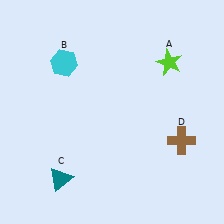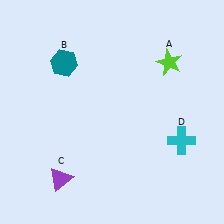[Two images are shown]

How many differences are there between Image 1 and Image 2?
There are 3 differences between the two images.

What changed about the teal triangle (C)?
In Image 1, C is teal. In Image 2, it changed to purple.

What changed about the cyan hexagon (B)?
In Image 1, B is cyan. In Image 2, it changed to teal.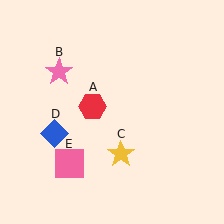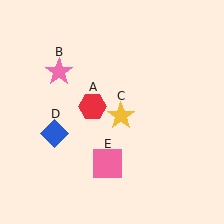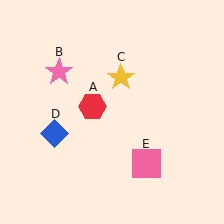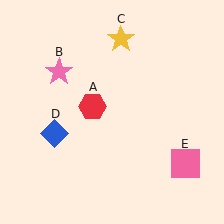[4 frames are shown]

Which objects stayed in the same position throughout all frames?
Red hexagon (object A) and pink star (object B) and blue diamond (object D) remained stationary.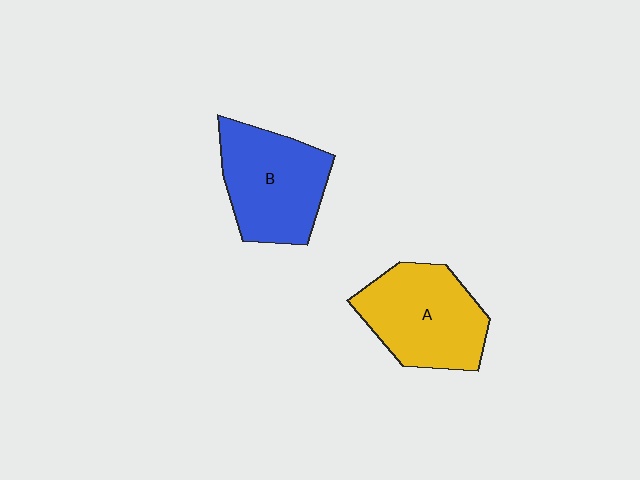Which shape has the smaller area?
Shape B (blue).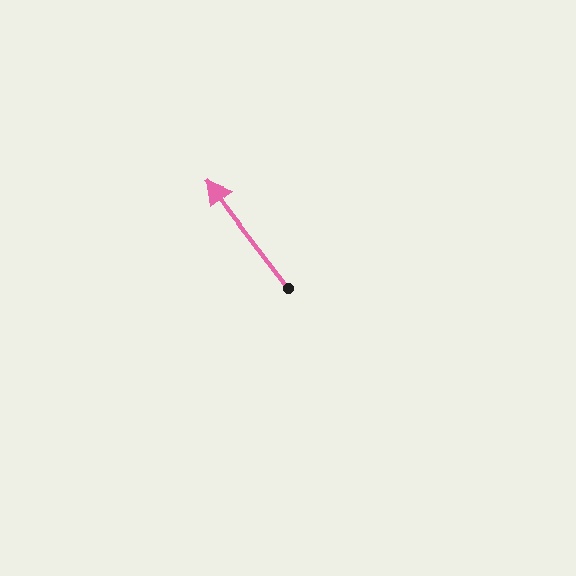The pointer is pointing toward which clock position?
Roughly 11 o'clock.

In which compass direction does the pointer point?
Northwest.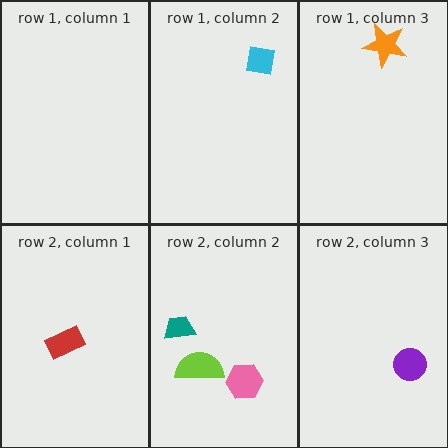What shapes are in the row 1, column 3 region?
The orange star.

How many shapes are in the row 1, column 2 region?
1.